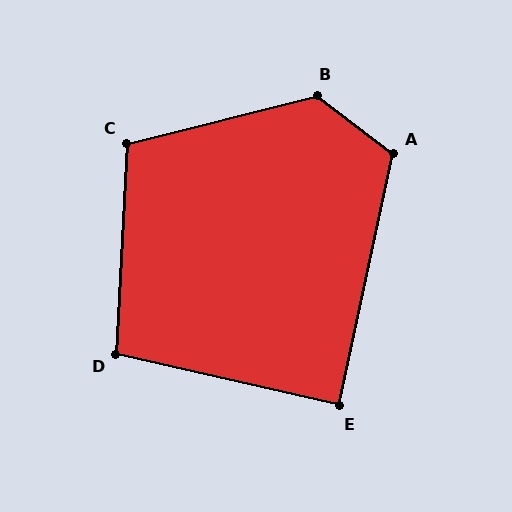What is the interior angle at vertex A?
Approximately 115 degrees (obtuse).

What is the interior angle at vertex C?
Approximately 107 degrees (obtuse).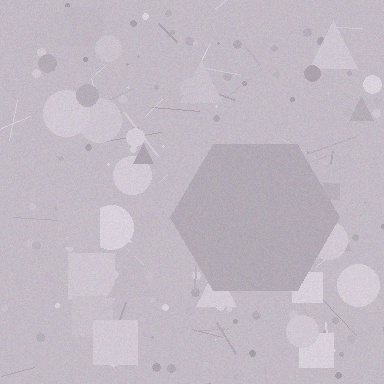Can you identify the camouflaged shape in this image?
The camouflaged shape is a hexagon.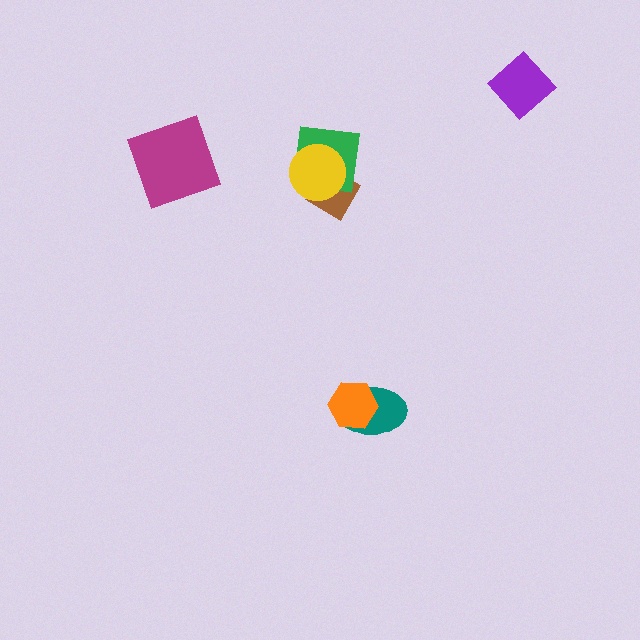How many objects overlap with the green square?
2 objects overlap with the green square.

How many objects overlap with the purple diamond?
0 objects overlap with the purple diamond.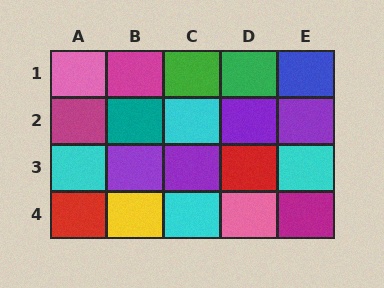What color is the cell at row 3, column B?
Purple.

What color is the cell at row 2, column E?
Purple.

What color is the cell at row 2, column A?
Magenta.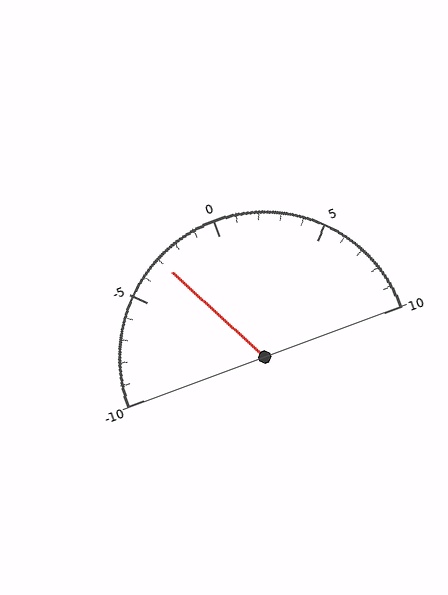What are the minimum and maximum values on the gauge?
The gauge ranges from -10 to 10.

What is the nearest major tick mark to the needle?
The nearest major tick mark is -5.